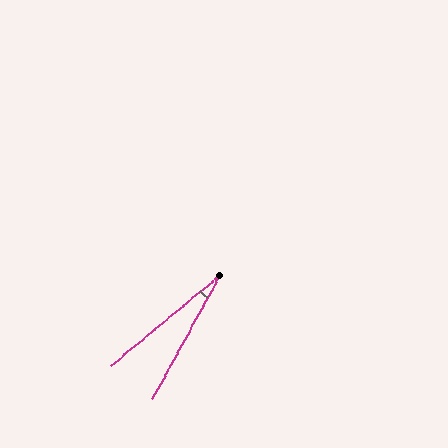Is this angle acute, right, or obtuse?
It is acute.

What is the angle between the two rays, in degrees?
Approximately 22 degrees.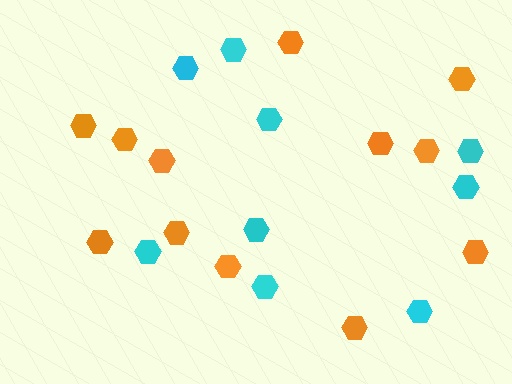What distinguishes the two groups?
There are 2 groups: one group of orange hexagons (12) and one group of cyan hexagons (9).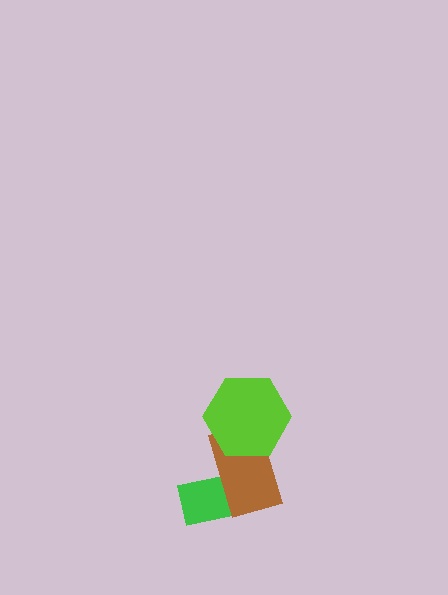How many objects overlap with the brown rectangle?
2 objects overlap with the brown rectangle.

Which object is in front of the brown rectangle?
The lime hexagon is in front of the brown rectangle.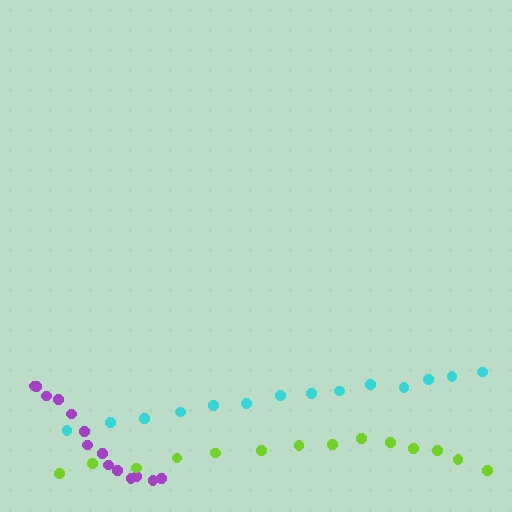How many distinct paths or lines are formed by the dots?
There are 3 distinct paths.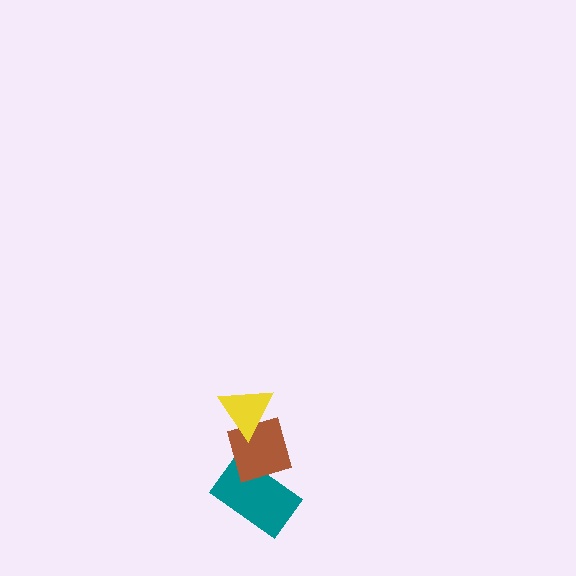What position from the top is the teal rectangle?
The teal rectangle is 3rd from the top.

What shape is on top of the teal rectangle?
The brown diamond is on top of the teal rectangle.